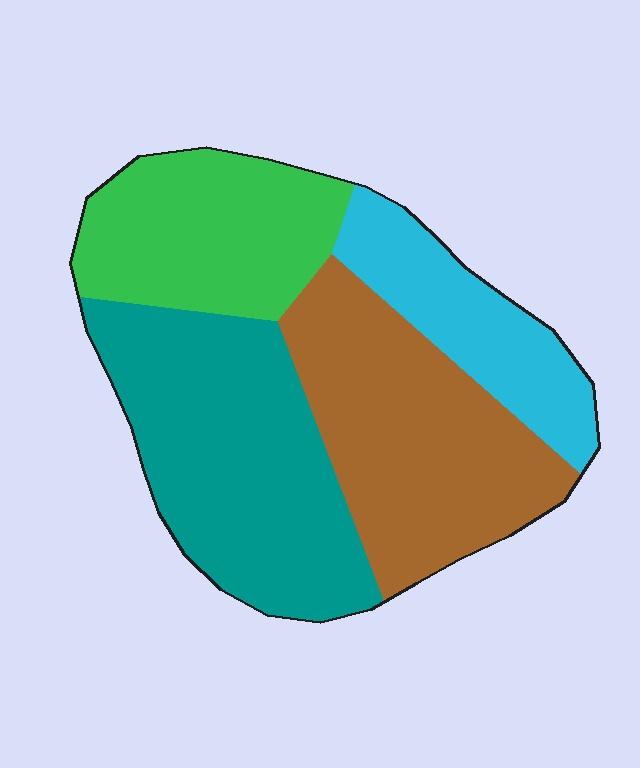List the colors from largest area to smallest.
From largest to smallest: teal, brown, green, cyan.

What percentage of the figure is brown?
Brown covers about 30% of the figure.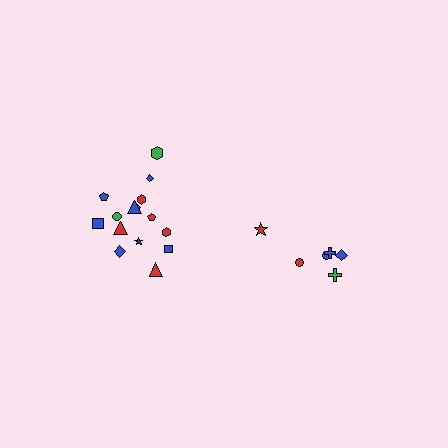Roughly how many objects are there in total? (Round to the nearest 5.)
Roughly 20 objects in total.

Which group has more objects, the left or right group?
The left group.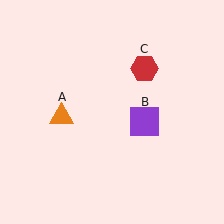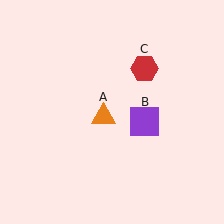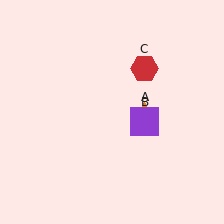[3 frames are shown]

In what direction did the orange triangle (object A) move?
The orange triangle (object A) moved right.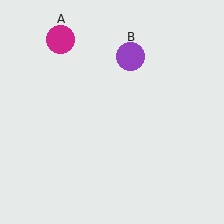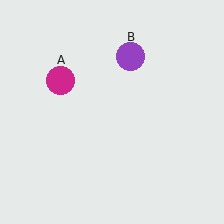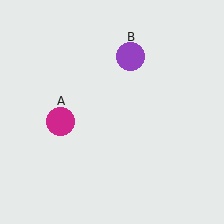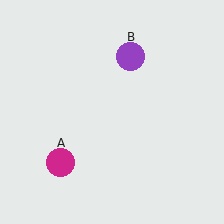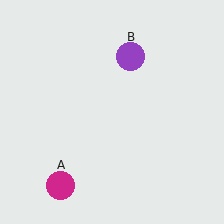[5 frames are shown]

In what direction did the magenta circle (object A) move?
The magenta circle (object A) moved down.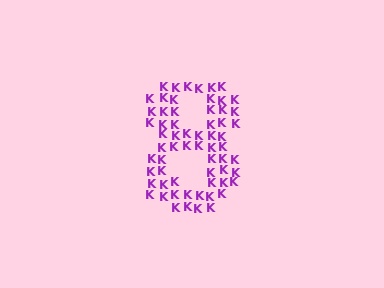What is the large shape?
The large shape is the digit 8.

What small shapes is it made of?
It is made of small letter K's.